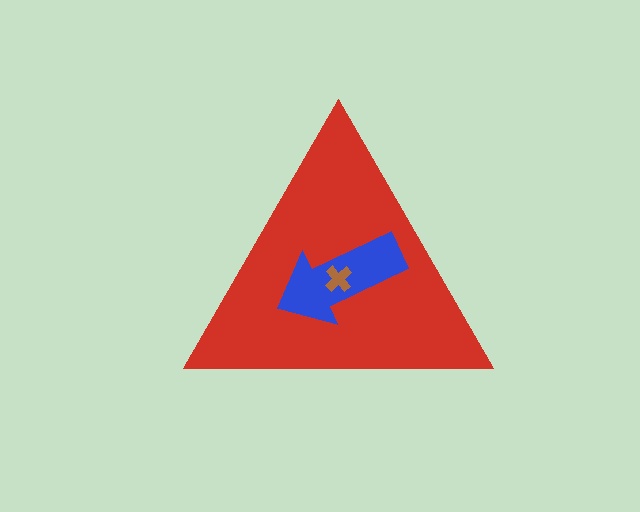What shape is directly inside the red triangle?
The blue arrow.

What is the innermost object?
The brown cross.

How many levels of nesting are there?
3.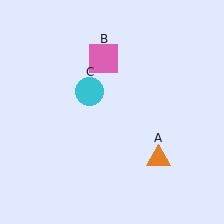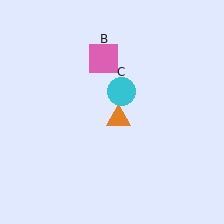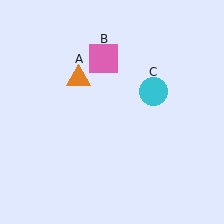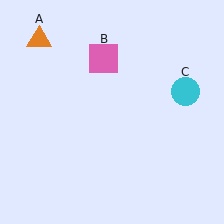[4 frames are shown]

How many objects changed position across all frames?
2 objects changed position: orange triangle (object A), cyan circle (object C).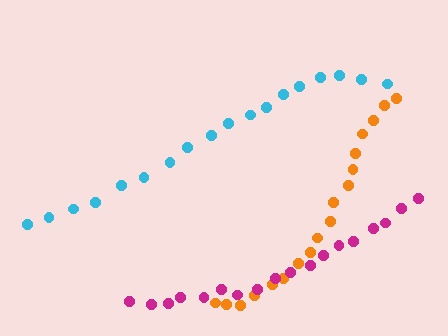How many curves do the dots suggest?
There are 3 distinct paths.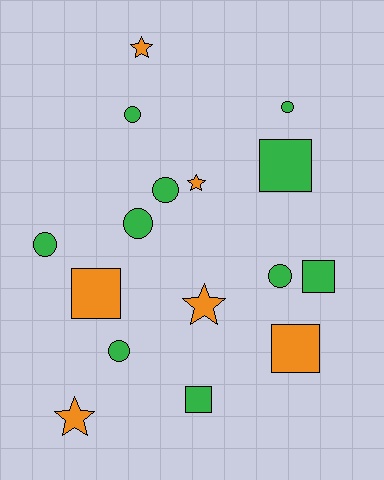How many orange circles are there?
There are no orange circles.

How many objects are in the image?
There are 16 objects.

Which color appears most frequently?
Green, with 10 objects.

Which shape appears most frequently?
Circle, with 7 objects.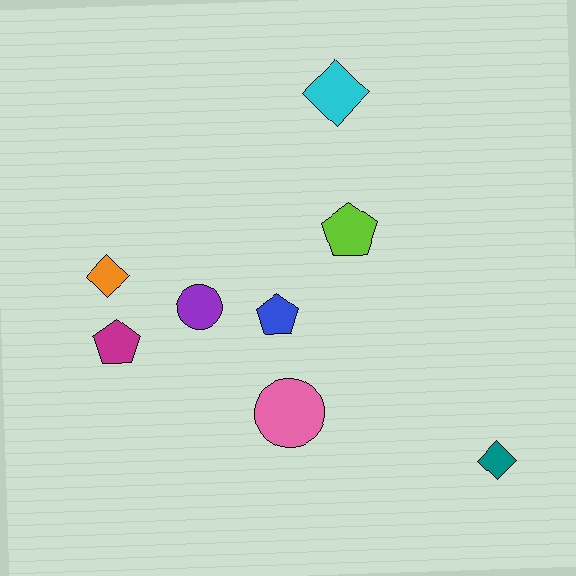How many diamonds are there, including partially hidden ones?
There are 3 diamonds.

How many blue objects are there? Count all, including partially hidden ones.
There is 1 blue object.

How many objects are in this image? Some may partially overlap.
There are 8 objects.